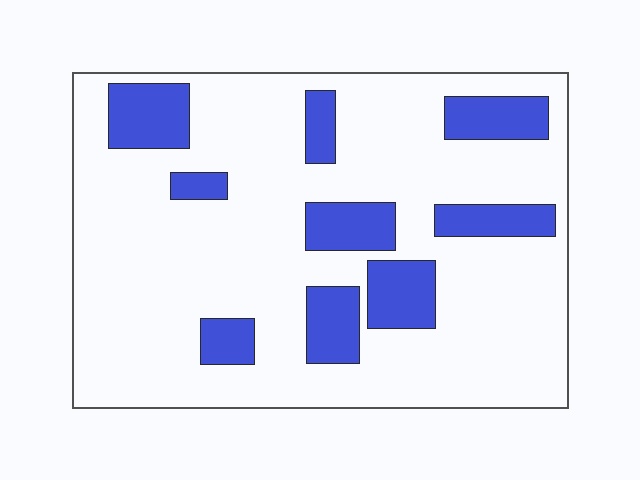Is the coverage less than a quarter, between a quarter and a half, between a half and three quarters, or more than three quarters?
Less than a quarter.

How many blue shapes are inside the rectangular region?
9.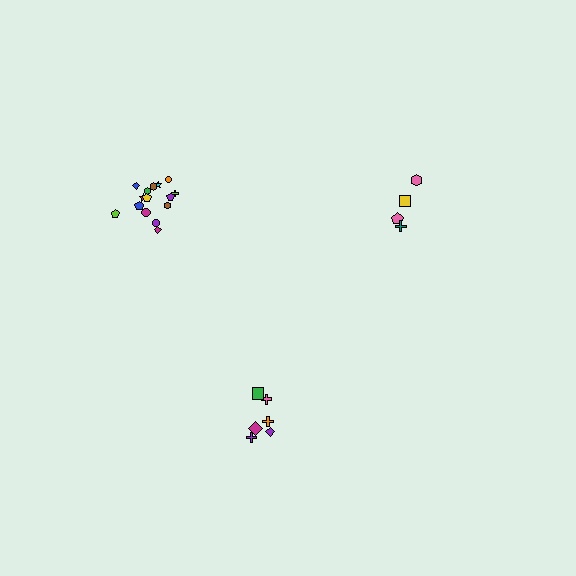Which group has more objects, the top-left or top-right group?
The top-left group.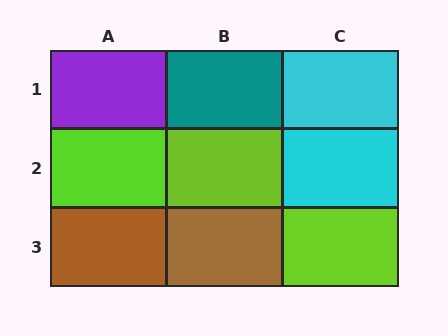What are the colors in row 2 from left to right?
Lime, lime, cyan.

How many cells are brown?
2 cells are brown.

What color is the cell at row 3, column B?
Brown.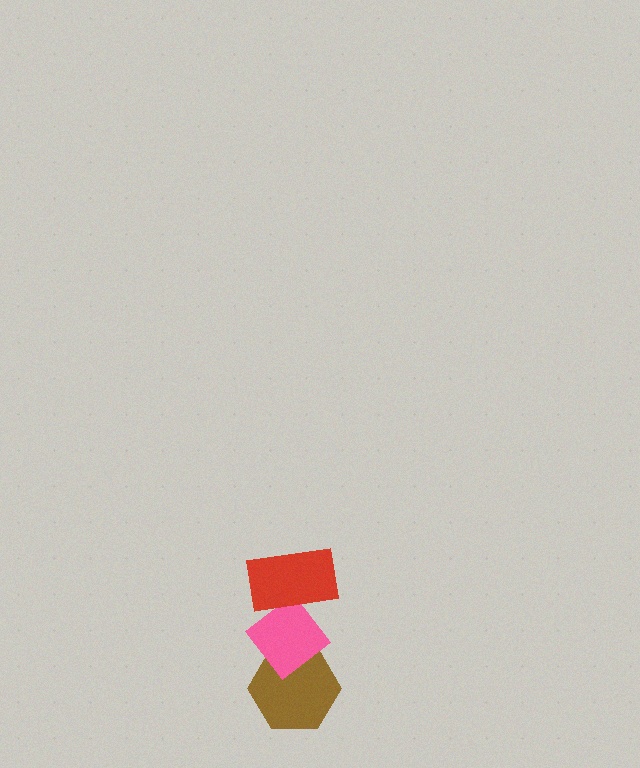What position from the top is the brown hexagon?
The brown hexagon is 3rd from the top.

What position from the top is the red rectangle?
The red rectangle is 1st from the top.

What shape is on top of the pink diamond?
The red rectangle is on top of the pink diamond.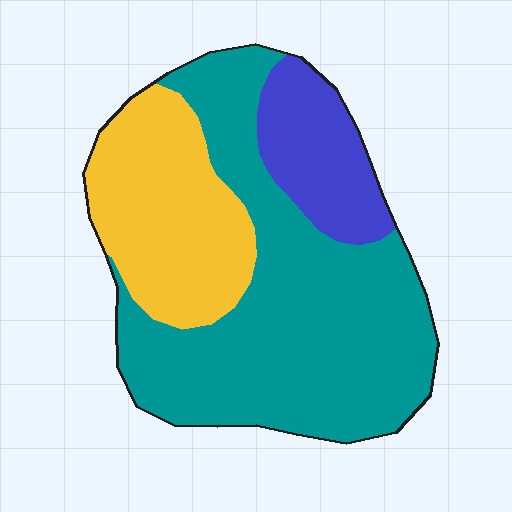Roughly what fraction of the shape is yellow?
Yellow takes up about one quarter (1/4) of the shape.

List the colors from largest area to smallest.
From largest to smallest: teal, yellow, blue.